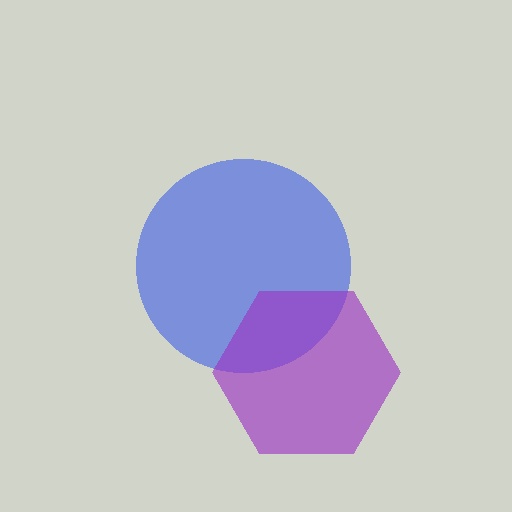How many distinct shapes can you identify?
There are 2 distinct shapes: a blue circle, a purple hexagon.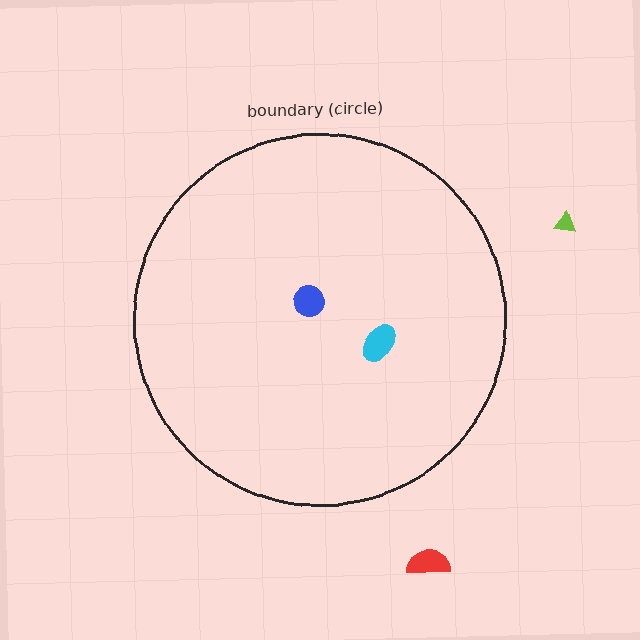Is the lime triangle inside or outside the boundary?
Outside.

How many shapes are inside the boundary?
2 inside, 2 outside.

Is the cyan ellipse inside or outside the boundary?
Inside.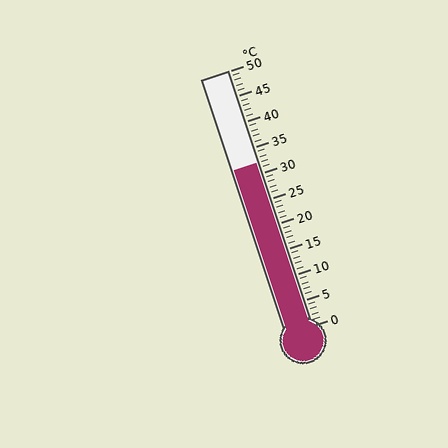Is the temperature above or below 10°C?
The temperature is above 10°C.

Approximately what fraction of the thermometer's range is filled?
The thermometer is filled to approximately 65% of its range.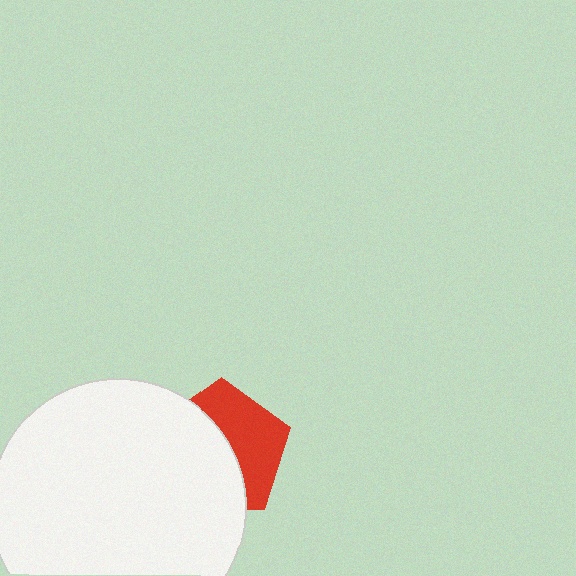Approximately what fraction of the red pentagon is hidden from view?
Roughly 54% of the red pentagon is hidden behind the white circle.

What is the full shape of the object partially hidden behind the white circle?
The partially hidden object is a red pentagon.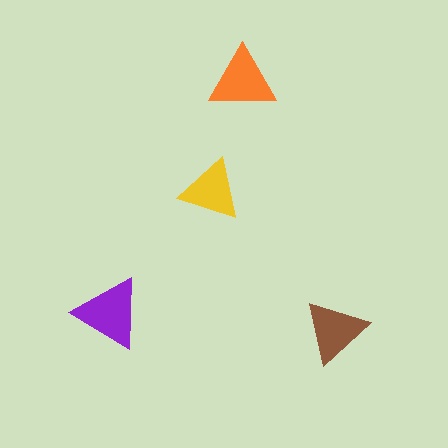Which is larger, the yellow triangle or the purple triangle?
The purple one.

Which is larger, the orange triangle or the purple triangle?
The purple one.